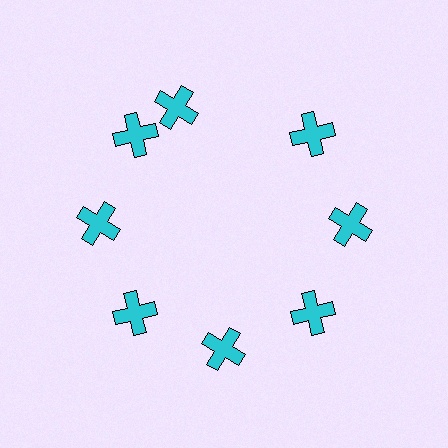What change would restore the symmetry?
The symmetry would be restored by rotating it back into even spacing with its neighbors so that all 8 crosses sit at equal angles and equal distance from the center.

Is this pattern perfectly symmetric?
No. The 8 cyan crosses are arranged in a ring, but one element near the 12 o'clock position is rotated out of alignment along the ring, breaking the 8-fold rotational symmetry.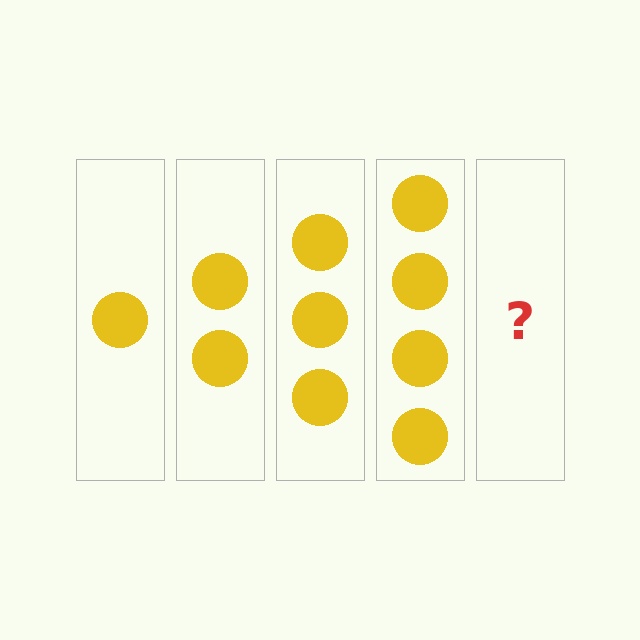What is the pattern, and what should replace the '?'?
The pattern is that each step adds one more circle. The '?' should be 5 circles.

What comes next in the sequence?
The next element should be 5 circles.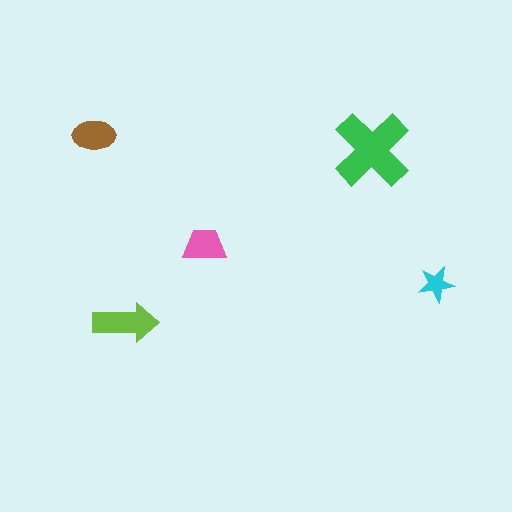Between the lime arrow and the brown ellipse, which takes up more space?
The lime arrow.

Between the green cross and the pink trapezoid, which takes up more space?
The green cross.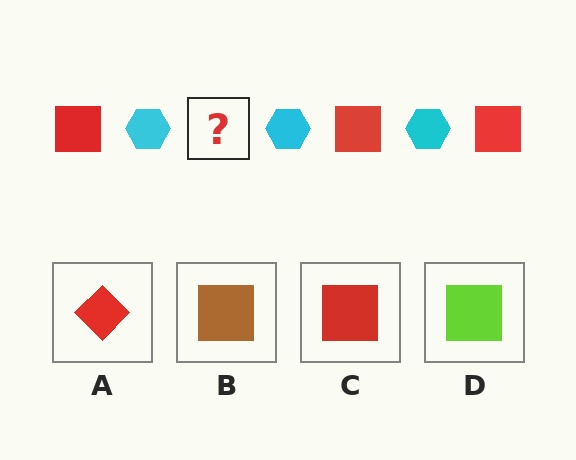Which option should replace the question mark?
Option C.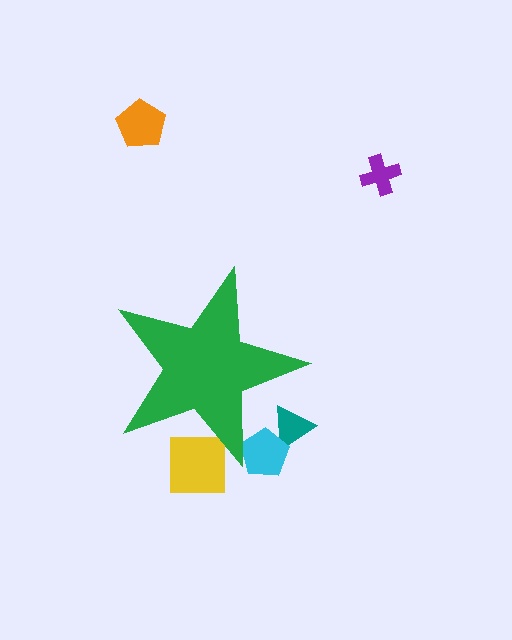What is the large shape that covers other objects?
A green star.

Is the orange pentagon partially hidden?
No, the orange pentagon is fully visible.